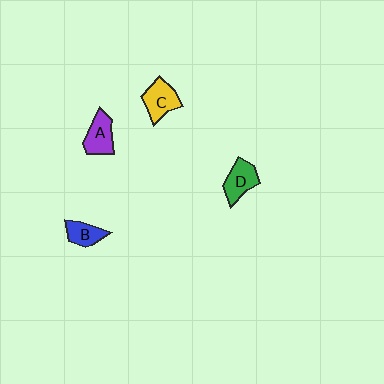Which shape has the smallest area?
Shape B (blue).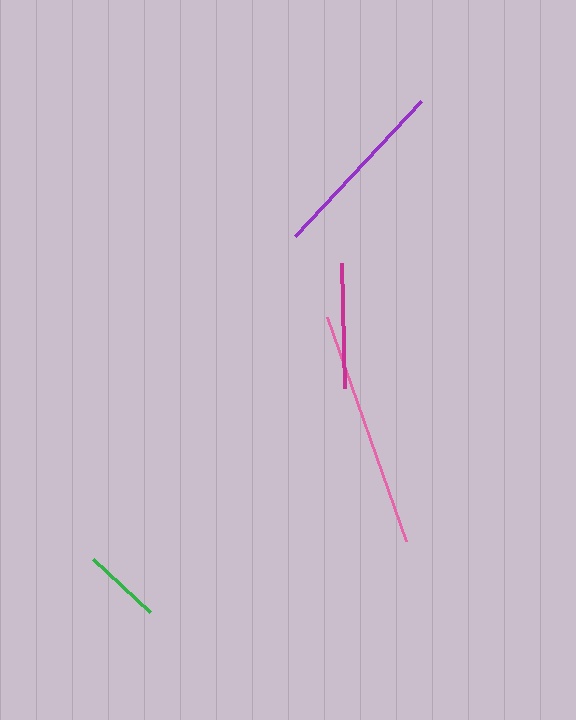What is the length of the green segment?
The green segment is approximately 78 pixels long.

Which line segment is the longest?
The pink line is the longest at approximately 238 pixels.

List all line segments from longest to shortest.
From longest to shortest: pink, purple, magenta, green.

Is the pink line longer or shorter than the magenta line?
The pink line is longer than the magenta line.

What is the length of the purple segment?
The purple segment is approximately 184 pixels long.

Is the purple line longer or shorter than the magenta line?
The purple line is longer than the magenta line.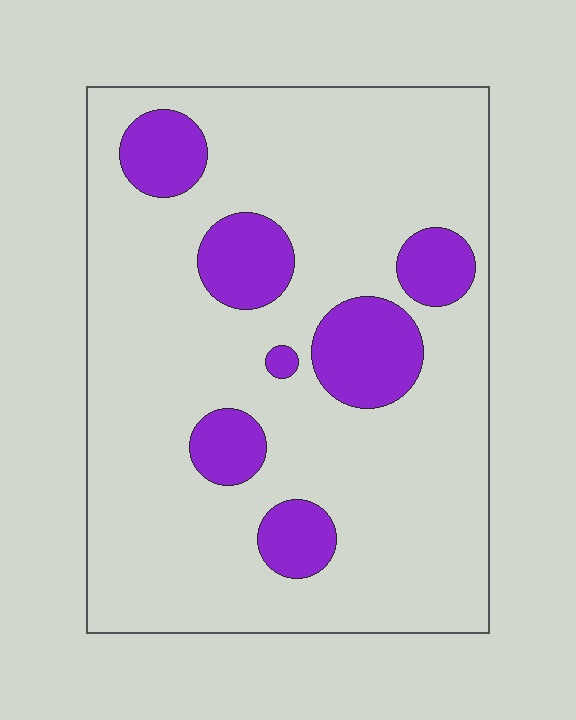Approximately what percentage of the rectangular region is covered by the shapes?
Approximately 20%.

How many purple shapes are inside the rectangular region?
7.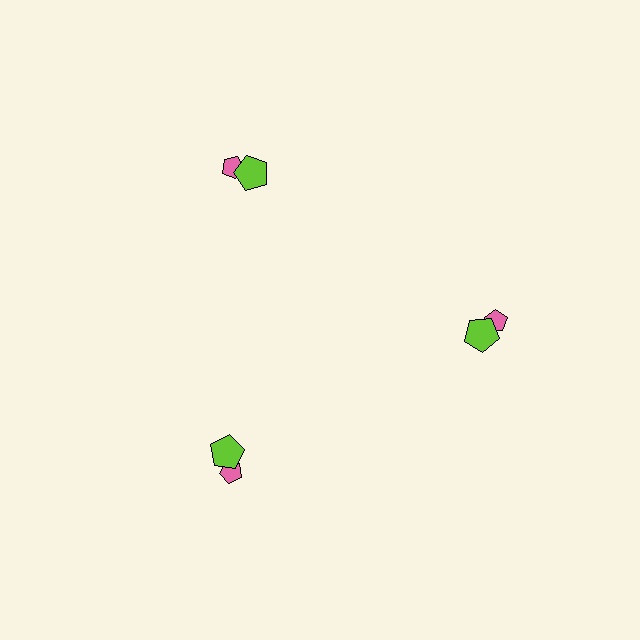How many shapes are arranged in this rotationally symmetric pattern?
There are 6 shapes, arranged in 3 groups of 2.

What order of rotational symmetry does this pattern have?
This pattern has 3-fold rotational symmetry.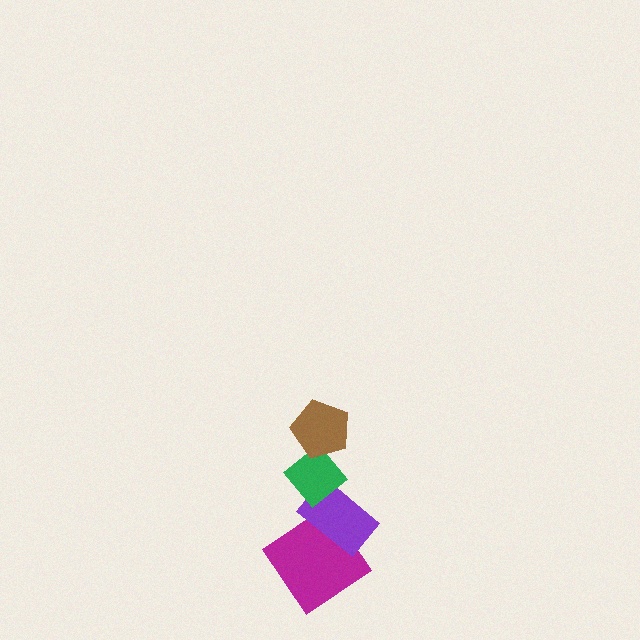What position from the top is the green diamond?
The green diamond is 2nd from the top.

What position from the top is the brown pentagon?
The brown pentagon is 1st from the top.